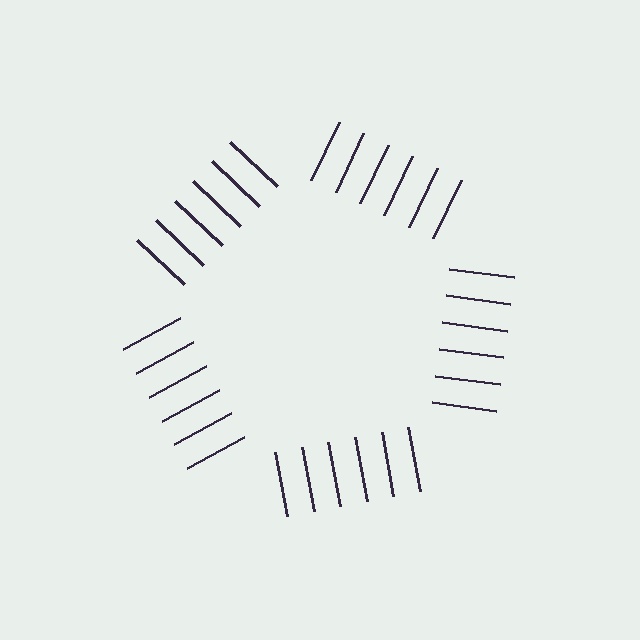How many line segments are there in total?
30 — 6 along each of the 5 edges.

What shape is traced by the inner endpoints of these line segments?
An illusory pentagon — the line segments terminate on its edges but no continuous stroke is drawn.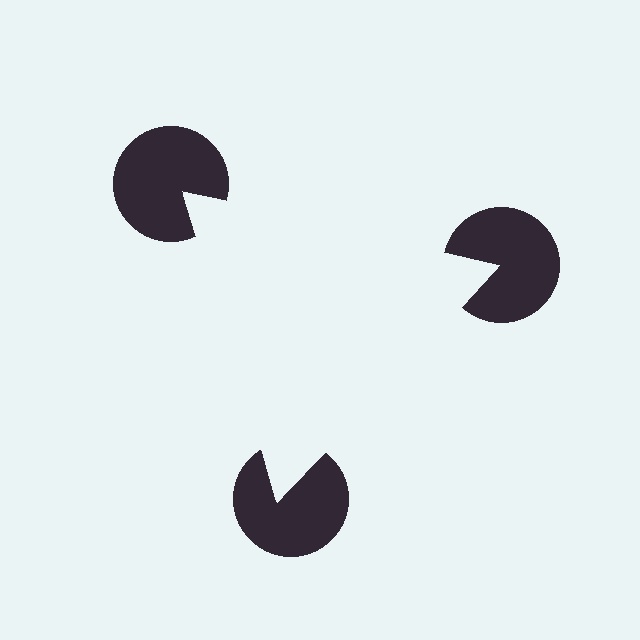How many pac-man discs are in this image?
There are 3 — one at each vertex of the illusory triangle.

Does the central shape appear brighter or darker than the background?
It typically appears slightly brighter than the background, even though no actual brightness change is drawn.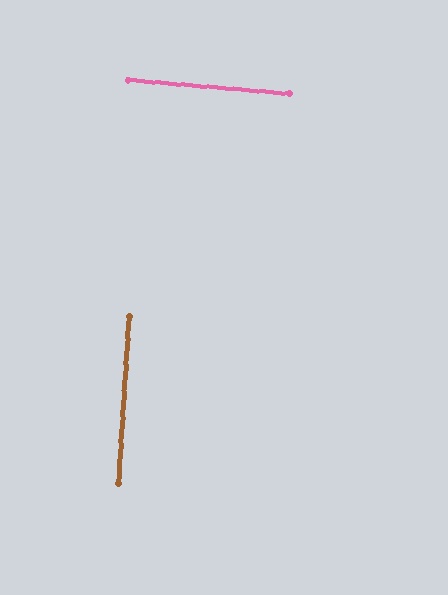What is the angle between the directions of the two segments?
Approximately 89 degrees.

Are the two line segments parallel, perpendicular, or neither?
Perpendicular — they meet at approximately 89°.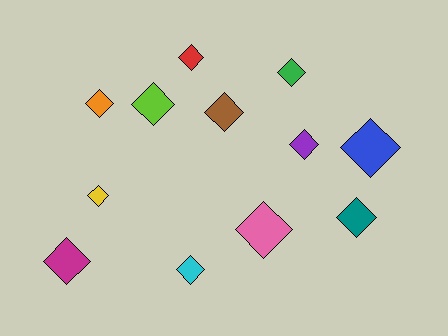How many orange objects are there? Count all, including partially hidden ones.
There is 1 orange object.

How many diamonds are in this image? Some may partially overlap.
There are 12 diamonds.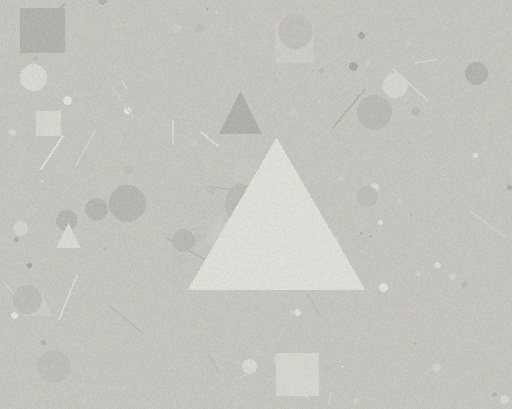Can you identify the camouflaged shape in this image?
The camouflaged shape is a triangle.